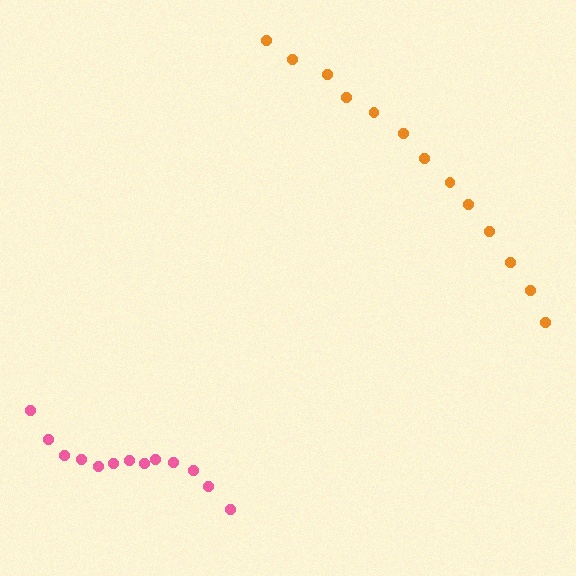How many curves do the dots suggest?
There are 2 distinct paths.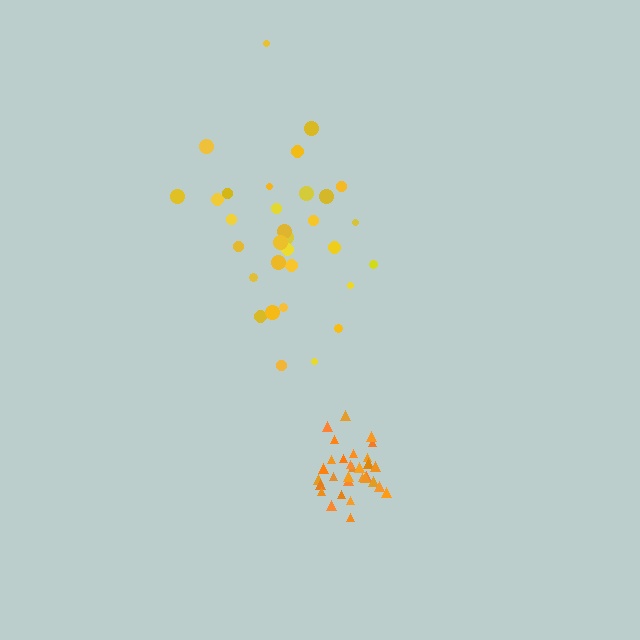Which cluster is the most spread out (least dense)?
Yellow.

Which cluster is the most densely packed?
Orange.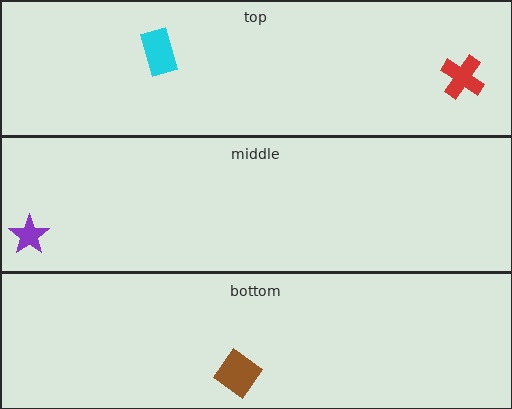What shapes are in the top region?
The cyan rectangle, the red cross.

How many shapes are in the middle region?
1.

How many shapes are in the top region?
2.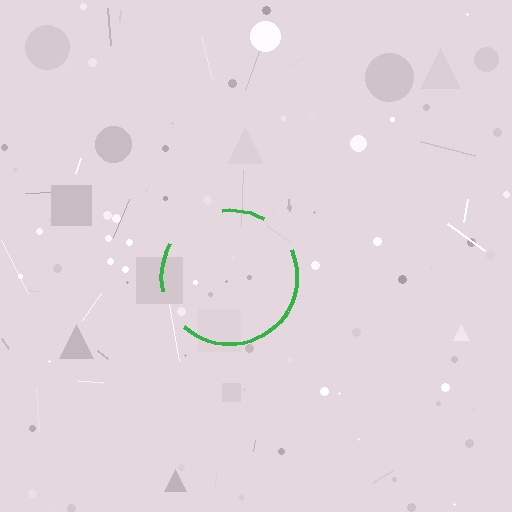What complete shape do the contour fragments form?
The contour fragments form a circle.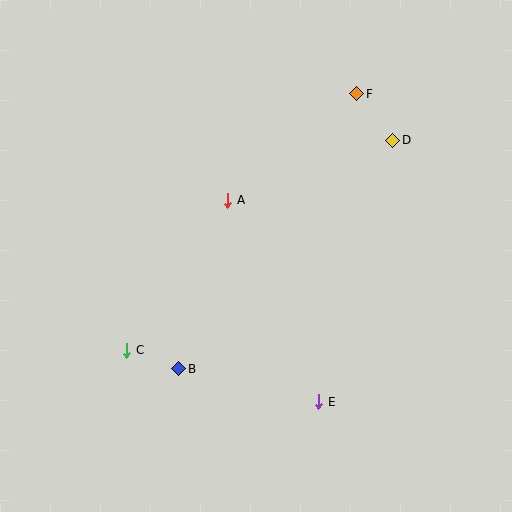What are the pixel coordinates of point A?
Point A is at (228, 200).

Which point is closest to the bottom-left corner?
Point C is closest to the bottom-left corner.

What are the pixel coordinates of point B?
Point B is at (179, 369).